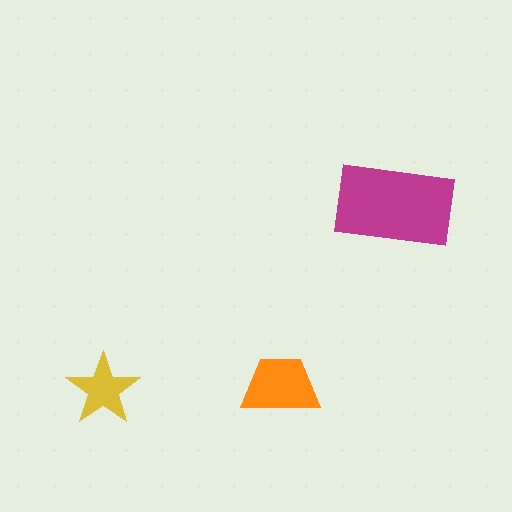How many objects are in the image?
There are 3 objects in the image.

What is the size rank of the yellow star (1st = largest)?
3rd.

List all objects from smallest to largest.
The yellow star, the orange trapezoid, the magenta rectangle.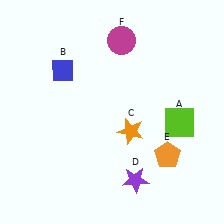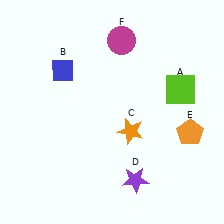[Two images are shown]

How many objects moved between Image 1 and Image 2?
2 objects moved between the two images.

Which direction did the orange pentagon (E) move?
The orange pentagon (E) moved right.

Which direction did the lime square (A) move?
The lime square (A) moved up.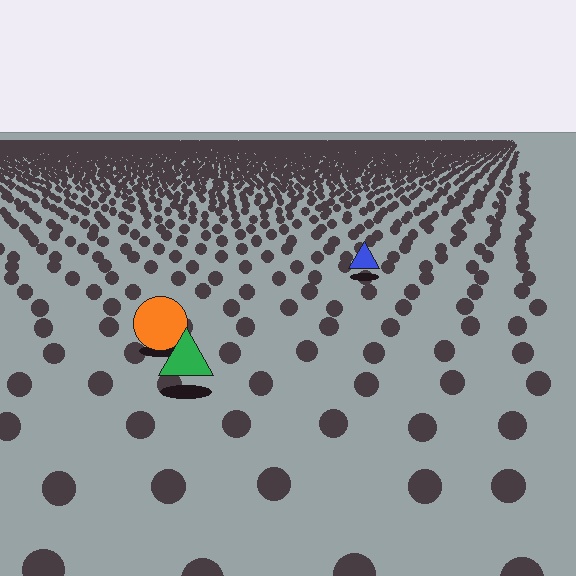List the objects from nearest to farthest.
From nearest to farthest: the green triangle, the orange circle, the blue triangle.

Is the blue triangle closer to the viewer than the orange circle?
No. The orange circle is closer — you can tell from the texture gradient: the ground texture is coarser near it.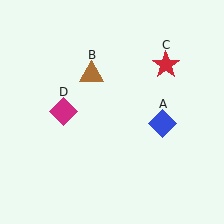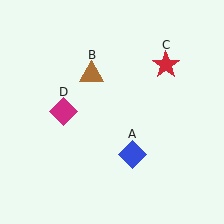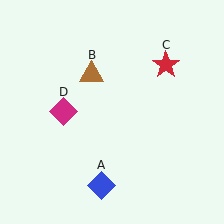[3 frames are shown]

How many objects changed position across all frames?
1 object changed position: blue diamond (object A).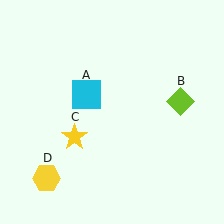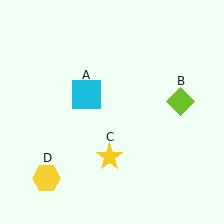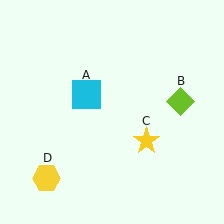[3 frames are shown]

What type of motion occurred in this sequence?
The yellow star (object C) rotated counterclockwise around the center of the scene.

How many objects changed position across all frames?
1 object changed position: yellow star (object C).